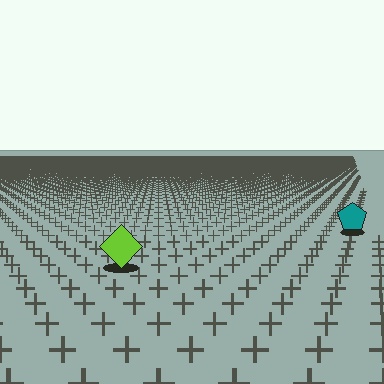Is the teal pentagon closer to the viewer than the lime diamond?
No. The lime diamond is closer — you can tell from the texture gradient: the ground texture is coarser near it.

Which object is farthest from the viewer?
The teal pentagon is farthest from the viewer. It appears smaller and the ground texture around it is denser.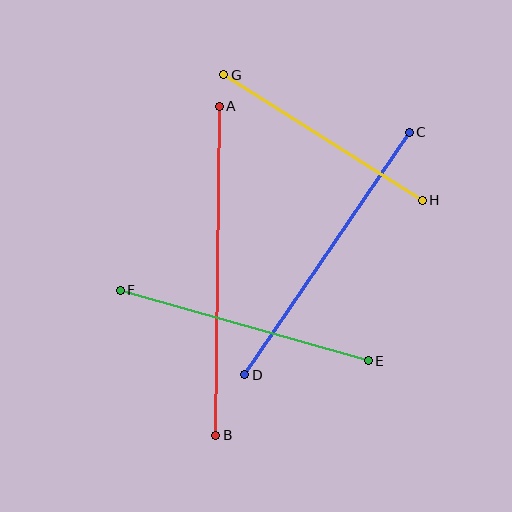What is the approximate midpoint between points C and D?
The midpoint is at approximately (327, 253) pixels.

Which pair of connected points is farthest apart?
Points A and B are farthest apart.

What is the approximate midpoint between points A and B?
The midpoint is at approximately (217, 271) pixels.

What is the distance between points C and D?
The distance is approximately 293 pixels.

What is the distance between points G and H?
The distance is approximately 235 pixels.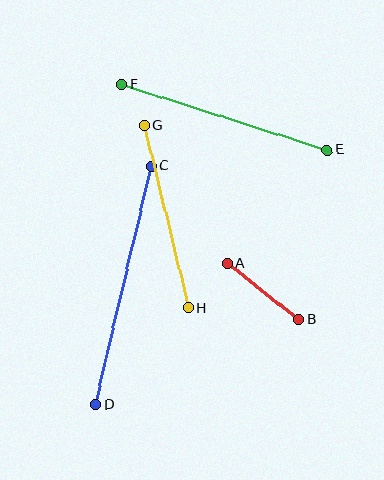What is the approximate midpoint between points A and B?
The midpoint is at approximately (263, 292) pixels.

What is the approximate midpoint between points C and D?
The midpoint is at approximately (123, 285) pixels.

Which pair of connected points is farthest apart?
Points C and D are farthest apart.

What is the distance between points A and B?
The distance is approximately 91 pixels.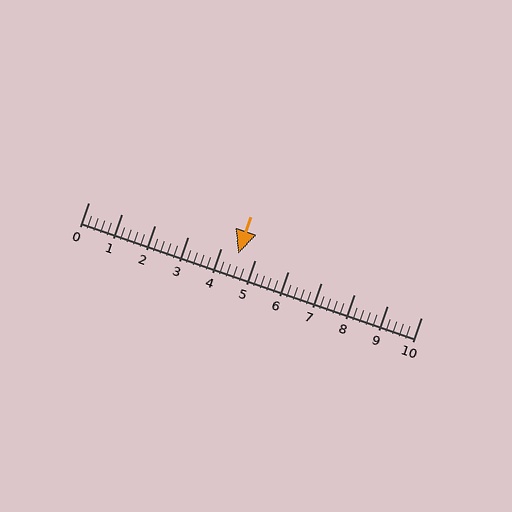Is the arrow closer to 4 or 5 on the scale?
The arrow is closer to 5.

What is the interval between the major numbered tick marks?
The major tick marks are spaced 1 units apart.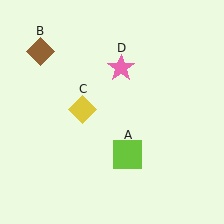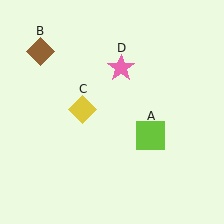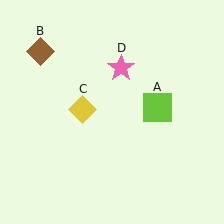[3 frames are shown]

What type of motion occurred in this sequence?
The lime square (object A) rotated counterclockwise around the center of the scene.